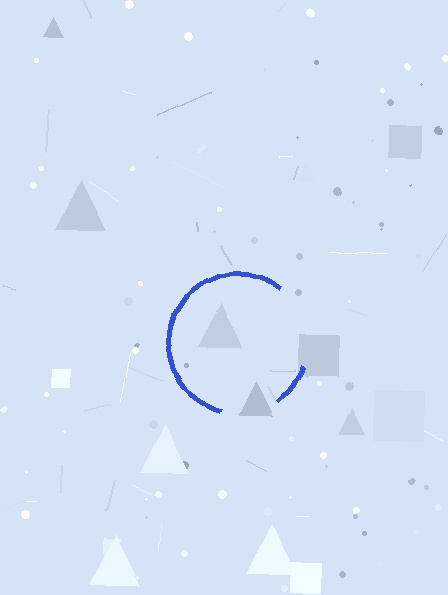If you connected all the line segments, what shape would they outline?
They would outline a circle.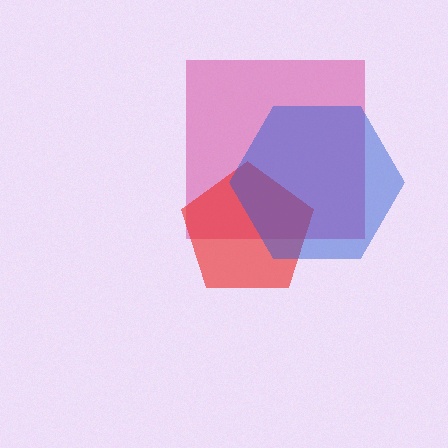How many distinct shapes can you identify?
There are 3 distinct shapes: a magenta square, a red pentagon, a blue hexagon.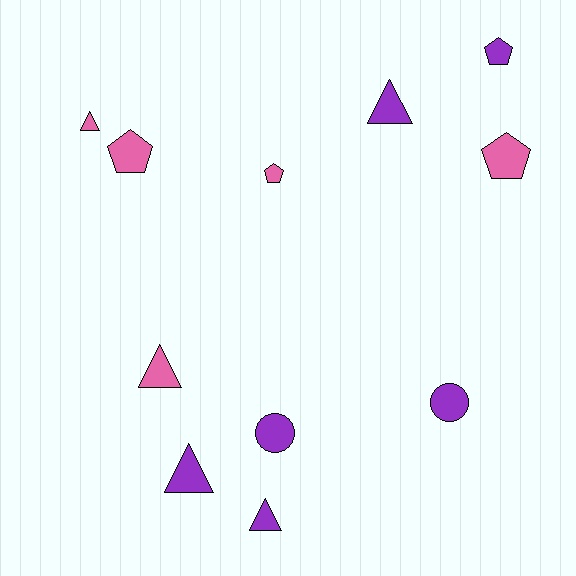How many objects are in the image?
There are 11 objects.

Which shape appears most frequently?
Triangle, with 5 objects.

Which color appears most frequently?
Purple, with 6 objects.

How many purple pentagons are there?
There is 1 purple pentagon.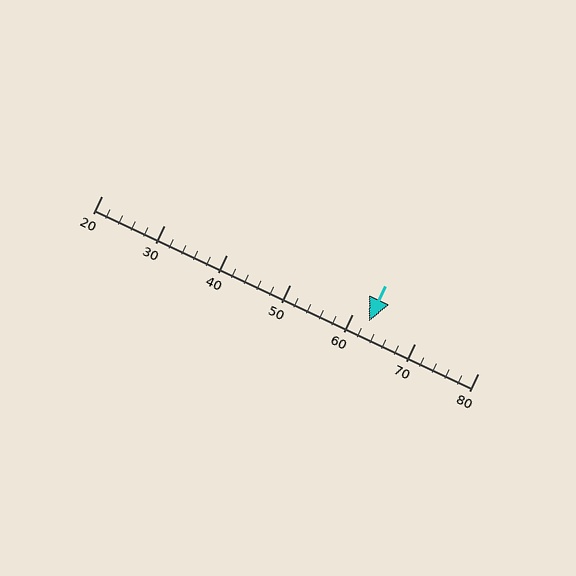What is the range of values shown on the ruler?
The ruler shows values from 20 to 80.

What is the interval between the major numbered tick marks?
The major tick marks are spaced 10 units apart.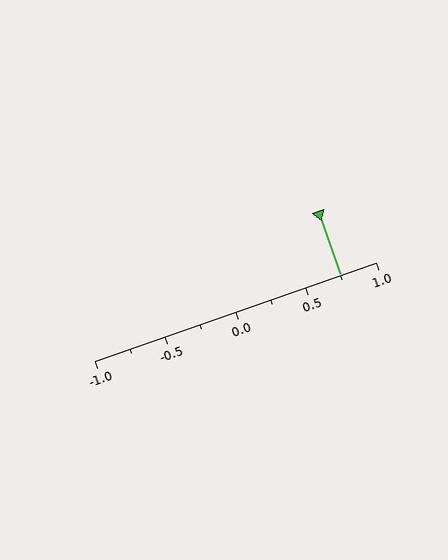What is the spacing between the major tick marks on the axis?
The major ticks are spaced 0.5 apart.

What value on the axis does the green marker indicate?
The marker indicates approximately 0.75.